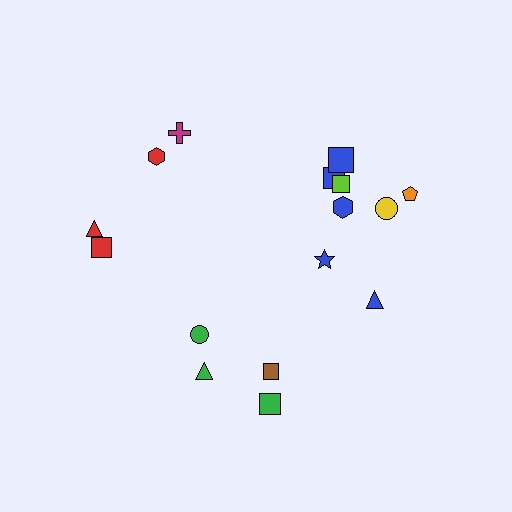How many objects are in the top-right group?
There are 8 objects.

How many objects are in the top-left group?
There are 4 objects.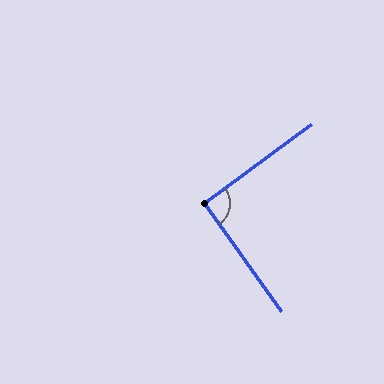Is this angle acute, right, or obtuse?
It is approximately a right angle.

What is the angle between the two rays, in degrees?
Approximately 90 degrees.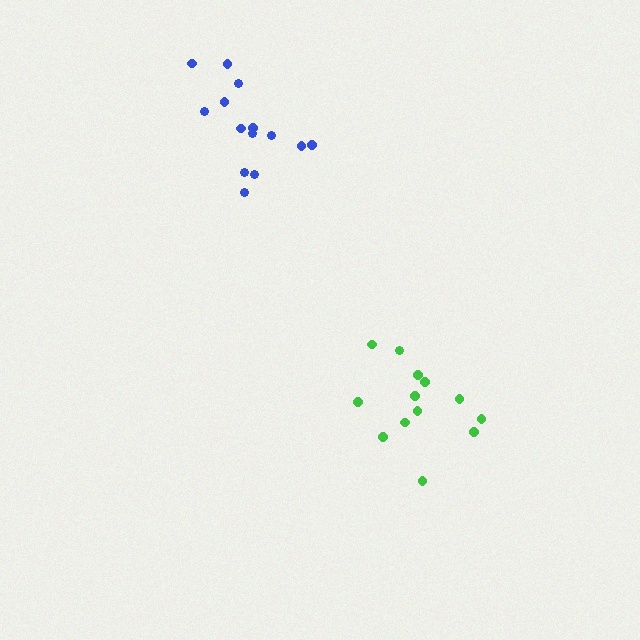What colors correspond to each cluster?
The clusters are colored: green, blue.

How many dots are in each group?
Group 1: 13 dots, Group 2: 14 dots (27 total).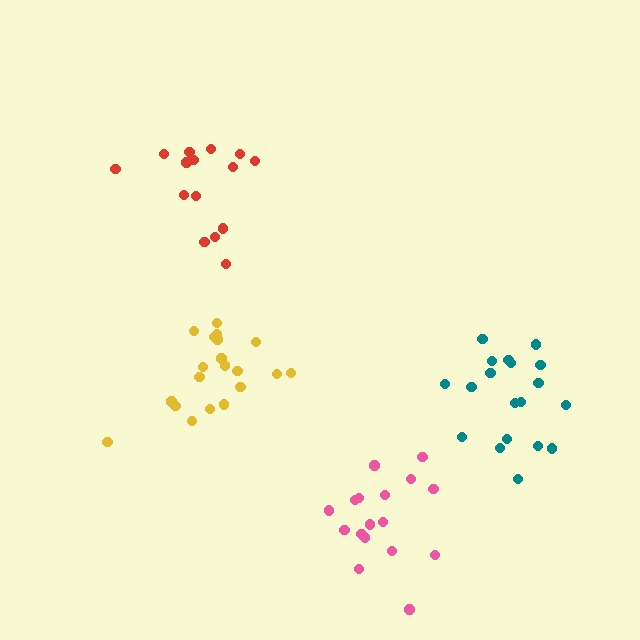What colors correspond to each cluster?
The clusters are colored: teal, yellow, pink, red.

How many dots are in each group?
Group 1: 19 dots, Group 2: 20 dots, Group 3: 17 dots, Group 4: 15 dots (71 total).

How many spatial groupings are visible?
There are 4 spatial groupings.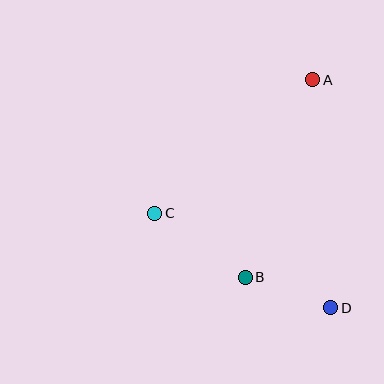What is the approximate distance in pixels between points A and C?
The distance between A and C is approximately 207 pixels.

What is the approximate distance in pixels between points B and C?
The distance between B and C is approximately 111 pixels.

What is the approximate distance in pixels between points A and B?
The distance between A and B is approximately 209 pixels.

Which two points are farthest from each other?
Points A and D are farthest from each other.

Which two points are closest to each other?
Points B and D are closest to each other.